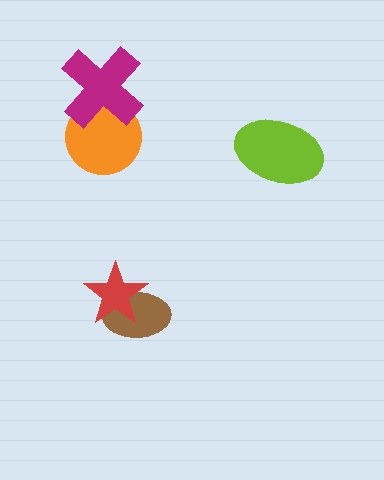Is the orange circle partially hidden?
Yes, it is partially covered by another shape.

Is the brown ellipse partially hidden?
Yes, it is partially covered by another shape.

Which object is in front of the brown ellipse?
The red star is in front of the brown ellipse.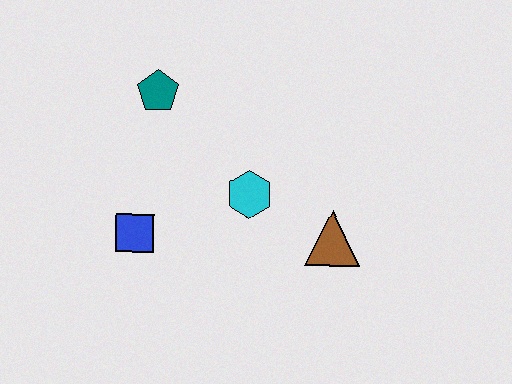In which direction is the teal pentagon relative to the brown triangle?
The teal pentagon is to the left of the brown triangle.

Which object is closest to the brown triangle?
The cyan hexagon is closest to the brown triangle.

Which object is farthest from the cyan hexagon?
The teal pentagon is farthest from the cyan hexagon.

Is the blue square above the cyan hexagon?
No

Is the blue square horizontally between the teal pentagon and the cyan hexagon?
No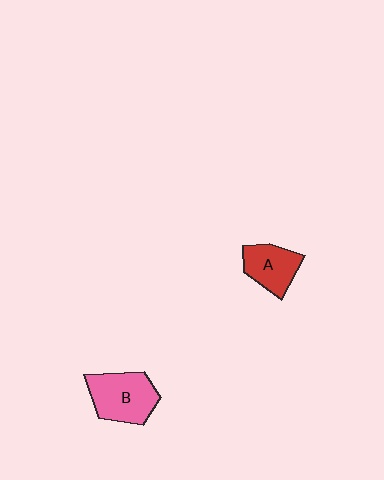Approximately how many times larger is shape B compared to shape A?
Approximately 1.4 times.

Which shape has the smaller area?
Shape A (red).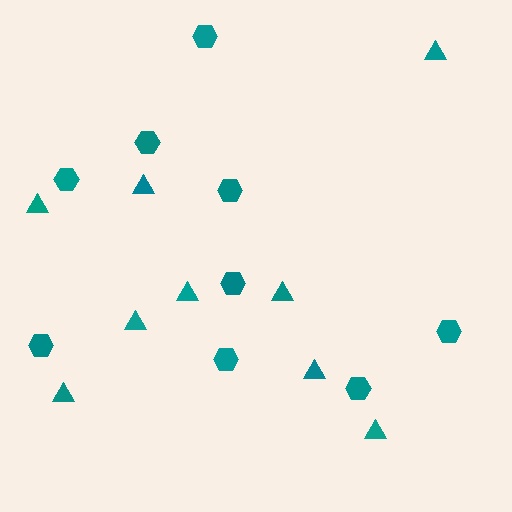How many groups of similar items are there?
There are 2 groups: one group of hexagons (9) and one group of triangles (9).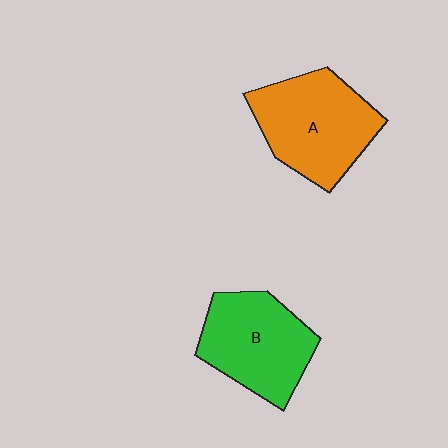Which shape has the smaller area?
Shape B (green).